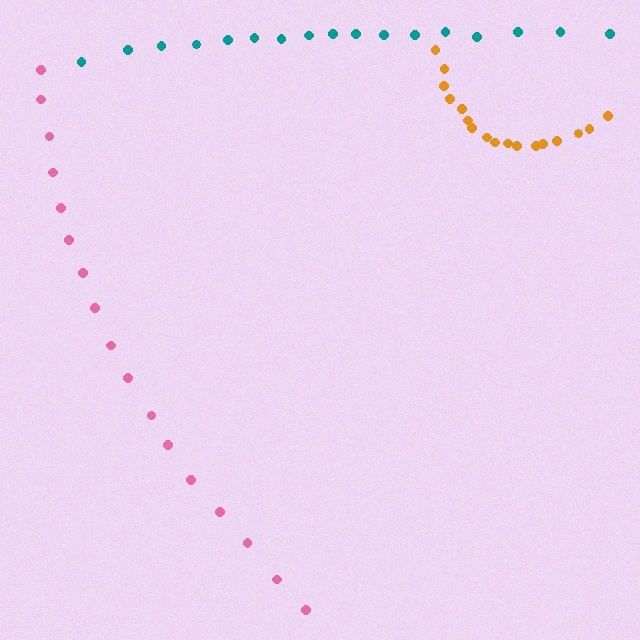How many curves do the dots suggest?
There are 3 distinct paths.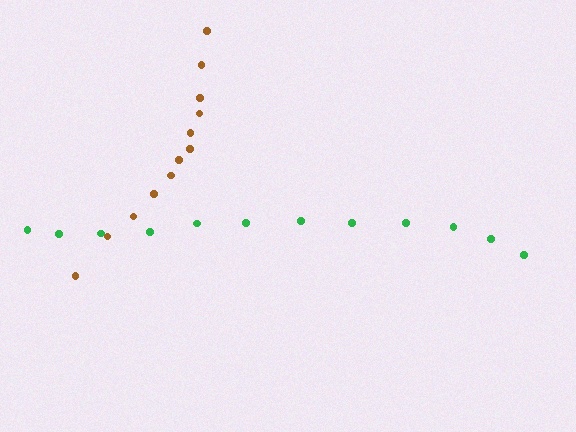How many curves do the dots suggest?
There are 2 distinct paths.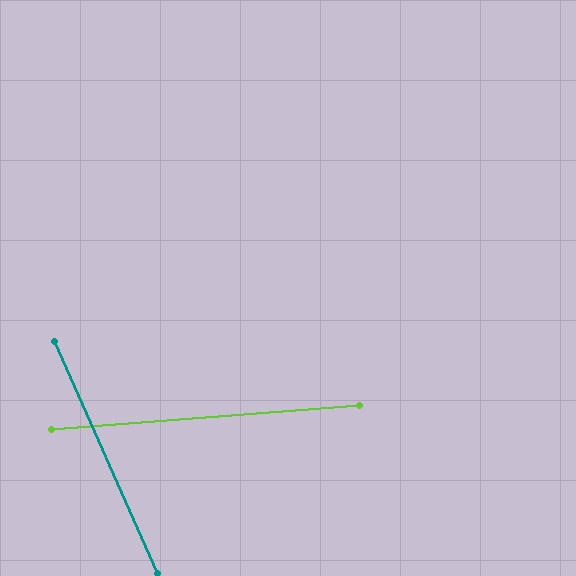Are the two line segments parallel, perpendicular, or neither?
Neither parallel nor perpendicular — they differ by about 71°.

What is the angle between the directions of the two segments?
Approximately 71 degrees.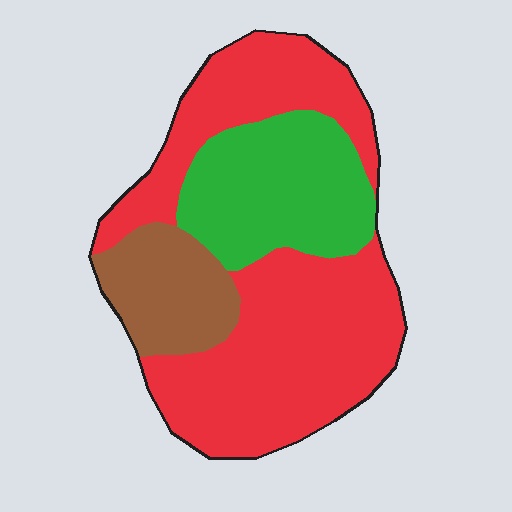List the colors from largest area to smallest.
From largest to smallest: red, green, brown.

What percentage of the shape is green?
Green covers around 25% of the shape.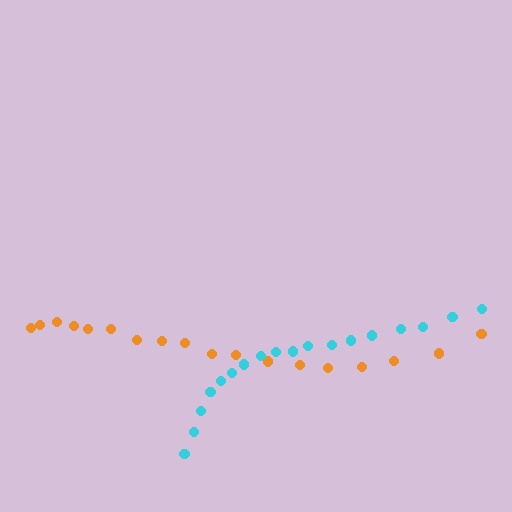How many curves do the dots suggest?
There are 2 distinct paths.